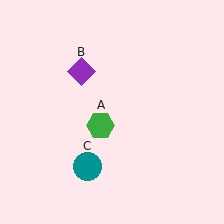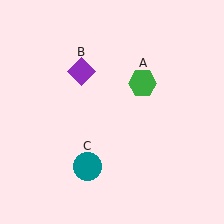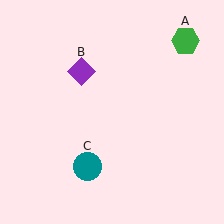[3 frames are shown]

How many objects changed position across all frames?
1 object changed position: green hexagon (object A).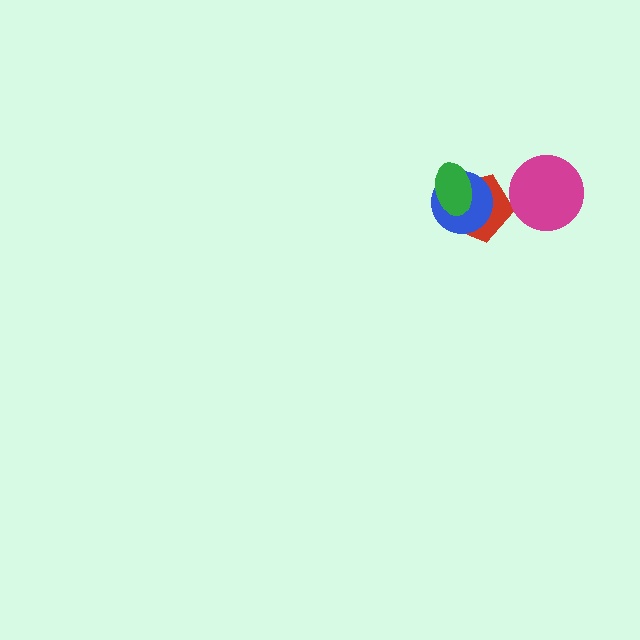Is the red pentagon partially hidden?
Yes, it is partially covered by another shape.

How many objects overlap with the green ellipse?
2 objects overlap with the green ellipse.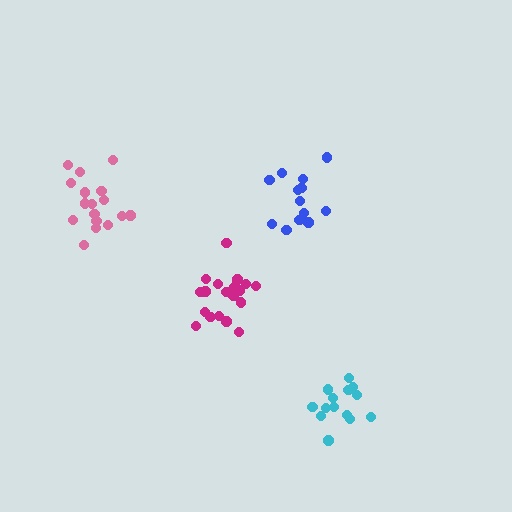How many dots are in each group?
Group 1: 19 dots, Group 2: 13 dots, Group 3: 17 dots, Group 4: 14 dots (63 total).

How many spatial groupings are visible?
There are 4 spatial groupings.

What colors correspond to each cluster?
The clusters are colored: magenta, blue, pink, cyan.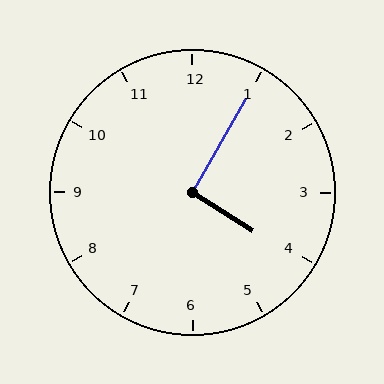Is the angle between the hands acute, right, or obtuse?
It is right.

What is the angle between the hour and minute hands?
Approximately 92 degrees.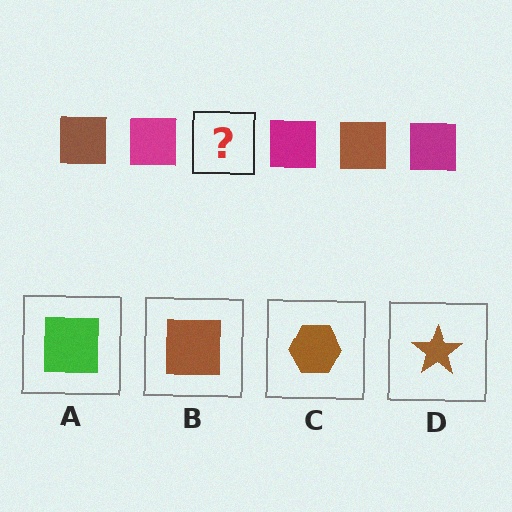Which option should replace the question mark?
Option B.